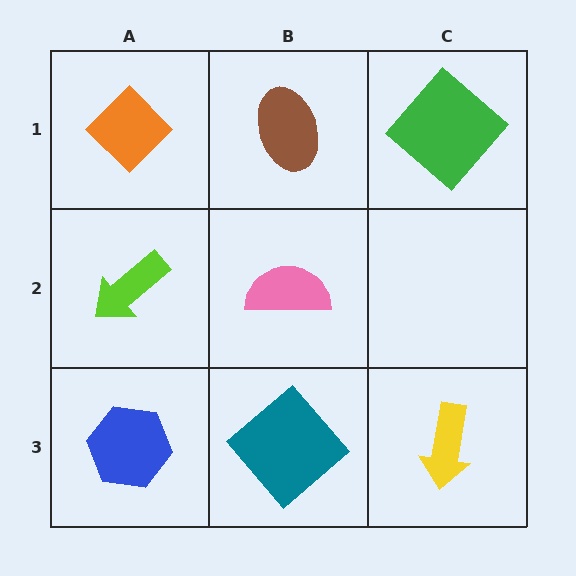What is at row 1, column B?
A brown ellipse.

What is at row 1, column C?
A green diamond.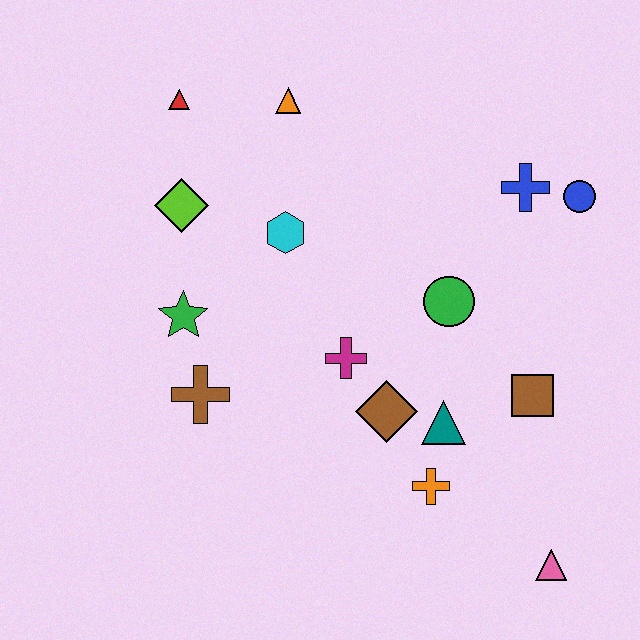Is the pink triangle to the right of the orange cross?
Yes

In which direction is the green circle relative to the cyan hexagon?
The green circle is to the right of the cyan hexagon.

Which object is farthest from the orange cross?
The red triangle is farthest from the orange cross.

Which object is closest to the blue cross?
The blue circle is closest to the blue cross.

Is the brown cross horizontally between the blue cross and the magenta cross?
No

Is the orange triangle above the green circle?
Yes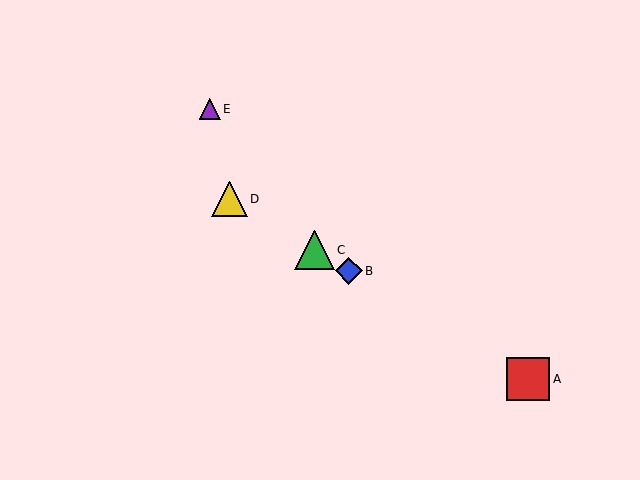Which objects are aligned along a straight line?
Objects A, B, C, D are aligned along a straight line.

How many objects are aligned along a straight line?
4 objects (A, B, C, D) are aligned along a straight line.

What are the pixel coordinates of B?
Object B is at (349, 271).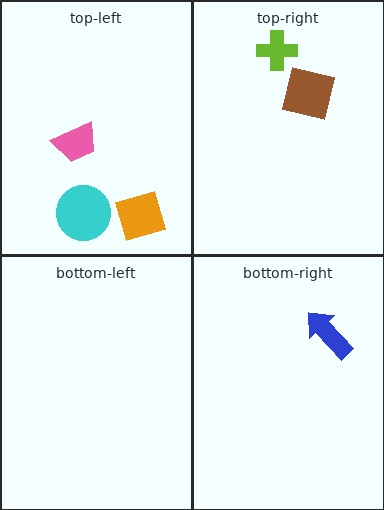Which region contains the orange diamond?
The top-left region.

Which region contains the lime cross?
The top-right region.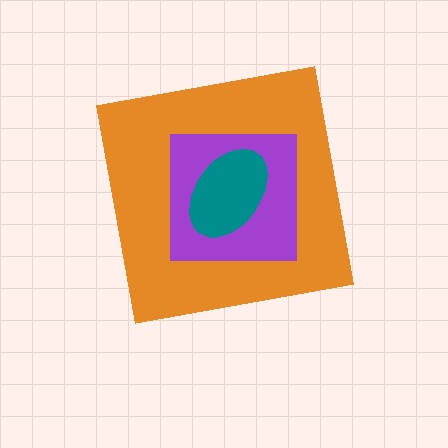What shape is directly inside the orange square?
The purple square.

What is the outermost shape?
The orange square.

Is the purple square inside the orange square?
Yes.